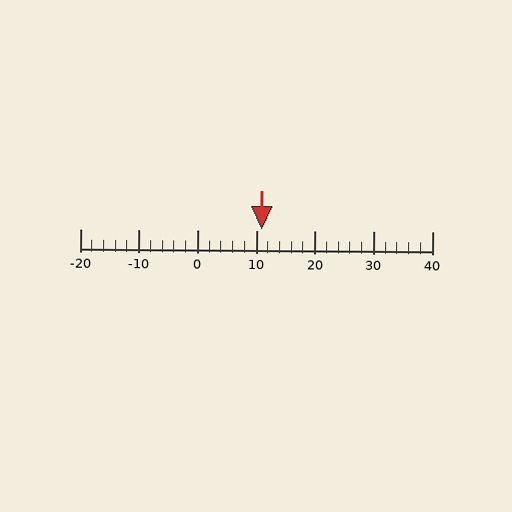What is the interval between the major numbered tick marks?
The major tick marks are spaced 10 units apart.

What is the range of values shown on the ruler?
The ruler shows values from -20 to 40.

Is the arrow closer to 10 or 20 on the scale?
The arrow is closer to 10.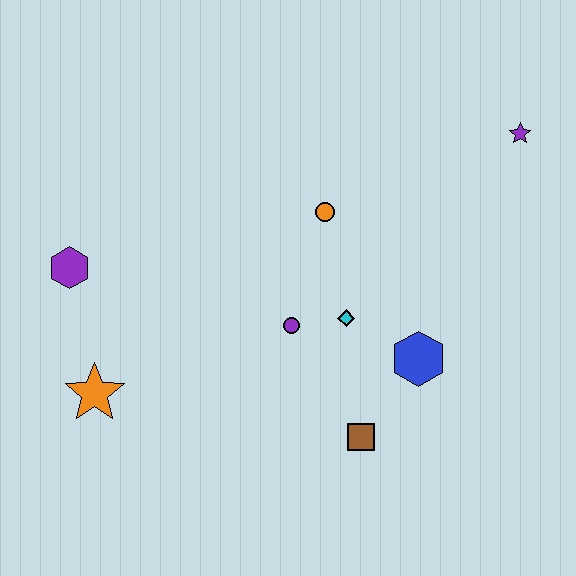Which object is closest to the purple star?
The orange circle is closest to the purple star.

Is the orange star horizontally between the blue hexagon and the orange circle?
No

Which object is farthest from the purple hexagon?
The purple star is farthest from the purple hexagon.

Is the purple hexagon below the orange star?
No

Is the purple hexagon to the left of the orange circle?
Yes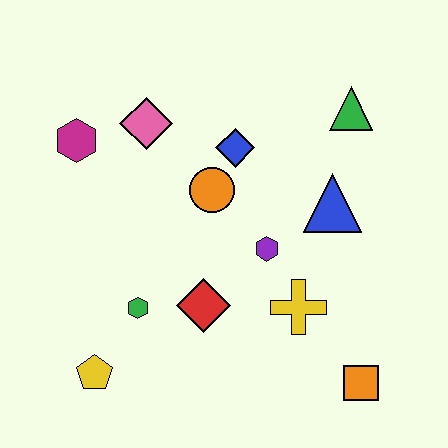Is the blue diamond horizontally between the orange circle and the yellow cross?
Yes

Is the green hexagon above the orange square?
Yes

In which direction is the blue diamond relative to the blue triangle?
The blue diamond is to the left of the blue triangle.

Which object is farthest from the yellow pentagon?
The green triangle is farthest from the yellow pentagon.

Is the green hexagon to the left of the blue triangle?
Yes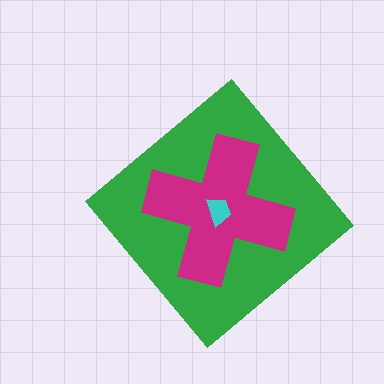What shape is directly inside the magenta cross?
The cyan trapezoid.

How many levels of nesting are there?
3.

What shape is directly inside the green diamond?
The magenta cross.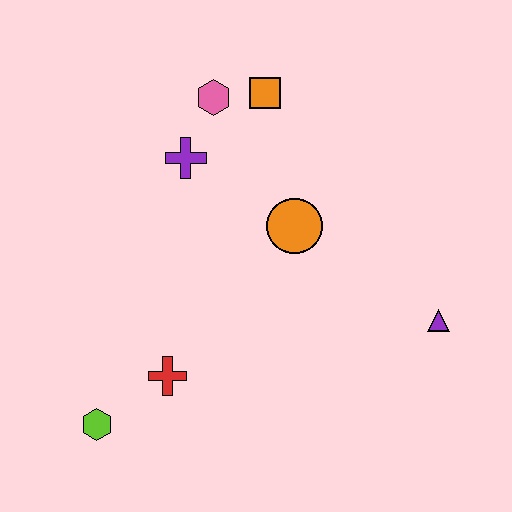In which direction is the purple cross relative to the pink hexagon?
The purple cross is below the pink hexagon.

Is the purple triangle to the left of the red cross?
No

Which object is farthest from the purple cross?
The purple triangle is farthest from the purple cross.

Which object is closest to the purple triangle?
The orange circle is closest to the purple triangle.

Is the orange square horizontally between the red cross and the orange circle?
Yes